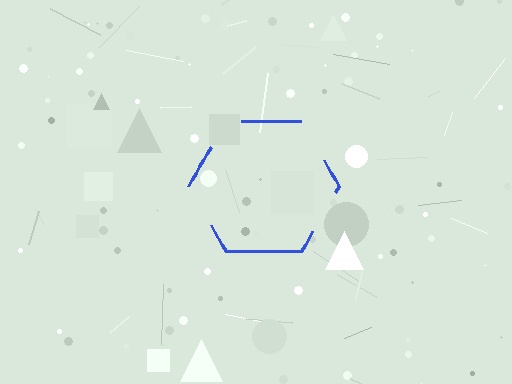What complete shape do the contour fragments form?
The contour fragments form a hexagon.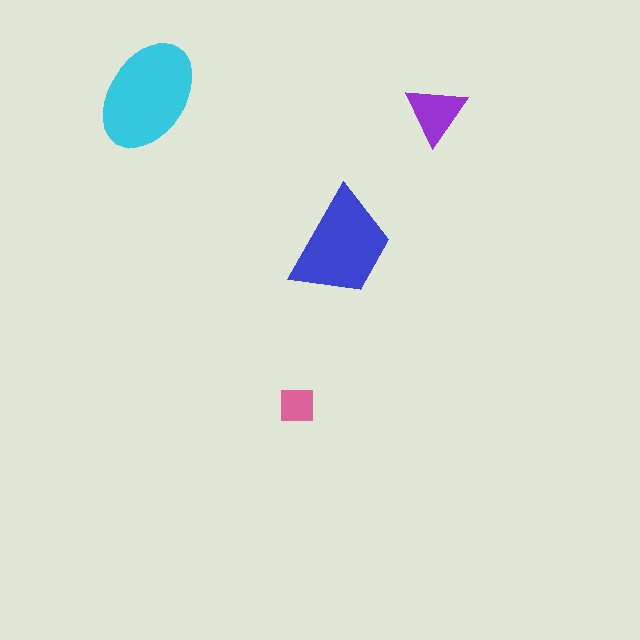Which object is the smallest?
The pink square.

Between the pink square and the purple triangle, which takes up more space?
The purple triangle.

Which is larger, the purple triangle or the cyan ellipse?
The cyan ellipse.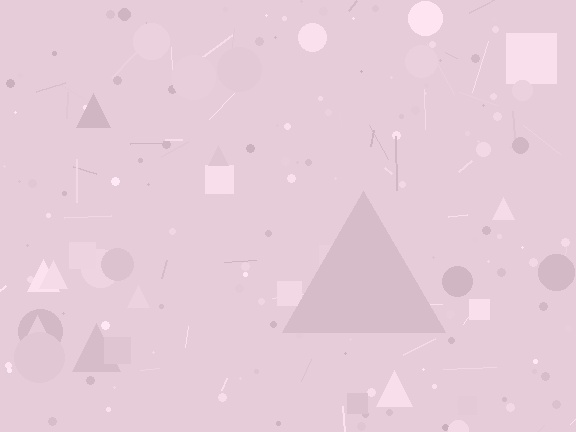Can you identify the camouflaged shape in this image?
The camouflaged shape is a triangle.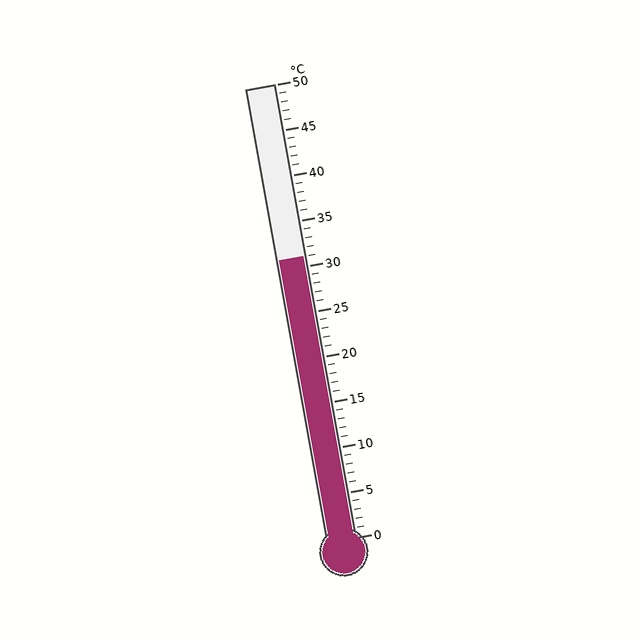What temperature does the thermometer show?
The thermometer shows approximately 31°C.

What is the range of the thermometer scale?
The thermometer scale ranges from 0°C to 50°C.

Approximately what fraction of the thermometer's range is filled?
The thermometer is filled to approximately 60% of its range.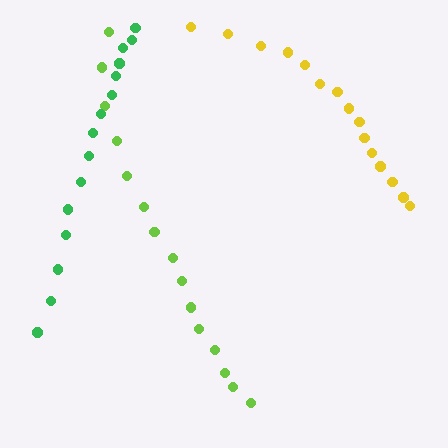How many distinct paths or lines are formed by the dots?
There are 3 distinct paths.